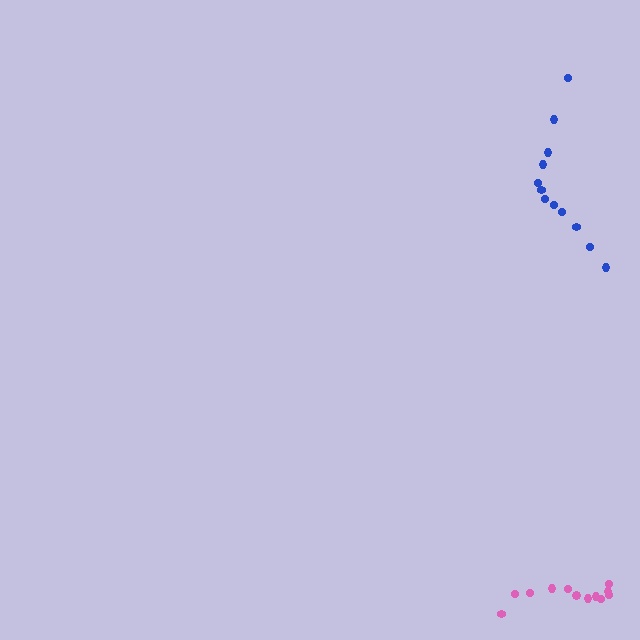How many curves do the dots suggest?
There are 2 distinct paths.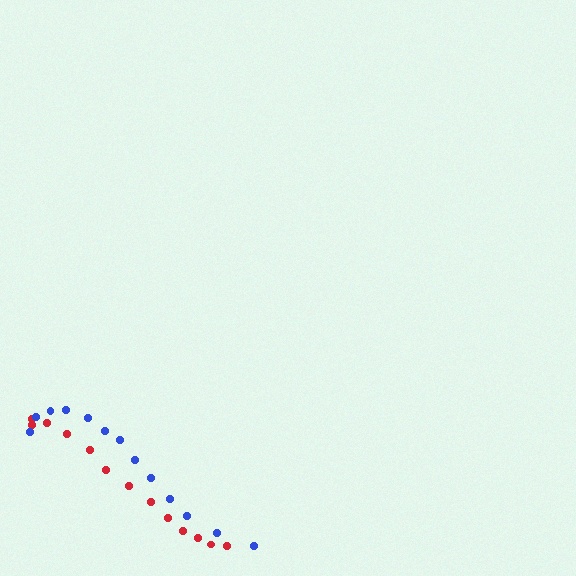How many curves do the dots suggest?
There are 2 distinct paths.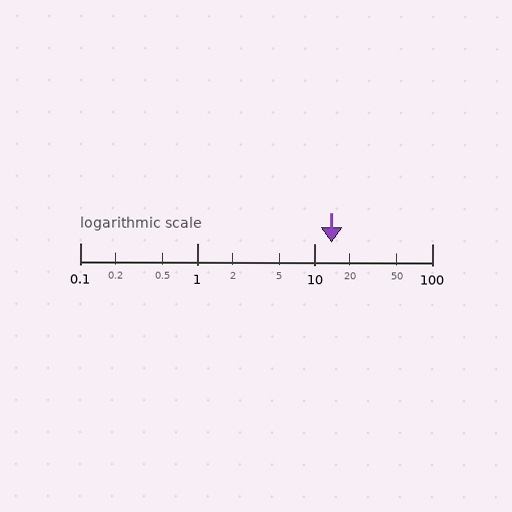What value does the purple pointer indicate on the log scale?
The pointer indicates approximately 14.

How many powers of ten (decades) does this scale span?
The scale spans 3 decades, from 0.1 to 100.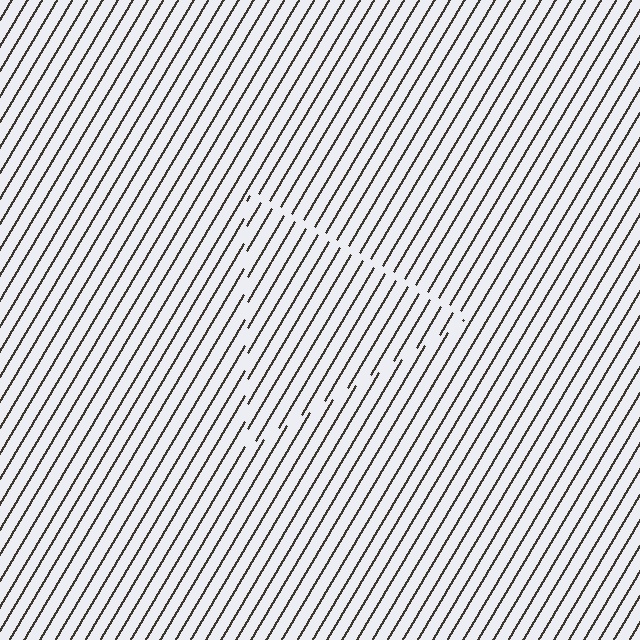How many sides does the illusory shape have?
3 sides — the line-ends trace a triangle.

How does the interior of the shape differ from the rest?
The interior of the shape contains the same grating, shifted by half a period — the contour is defined by the phase discontinuity where line-ends from the inner and outer gratings abut.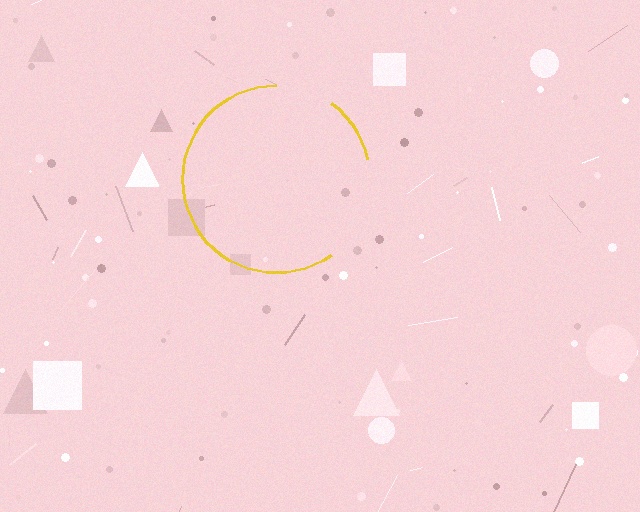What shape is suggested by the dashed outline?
The dashed outline suggests a circle.